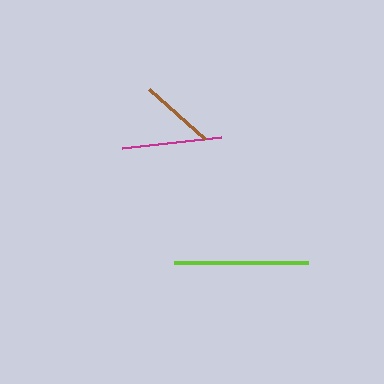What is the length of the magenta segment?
The magenta segment is approximately 100 pixels long.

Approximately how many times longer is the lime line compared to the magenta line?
The lime line is approximately 1.3 times the length of the magenta line.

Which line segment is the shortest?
The brown line is the shortest at approximately 75 pixels.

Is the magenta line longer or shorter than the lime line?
The lime line is longer than the magenta line.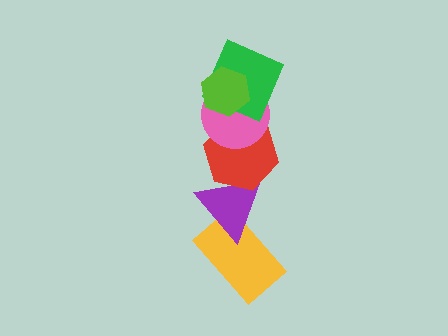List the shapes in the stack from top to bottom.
From top to bottom: the lime hexagon, the green square, the pink circle, the red hexagon, the purple triangle, the yellow rectangle.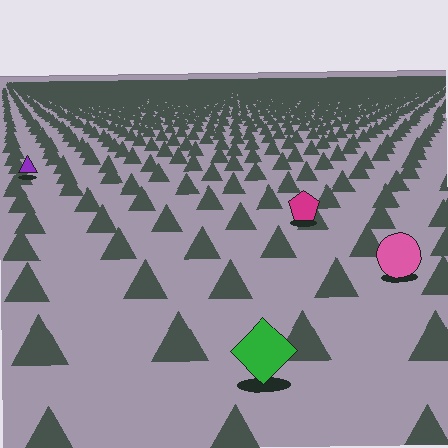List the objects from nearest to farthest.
From nearest to farthest: the green diamond, the pink circle, the magenta pentagon, the purple triangle.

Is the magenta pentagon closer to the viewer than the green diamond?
No. The green diamond is closer — you can tell from the texture gradient: the ground texture is coarser near it.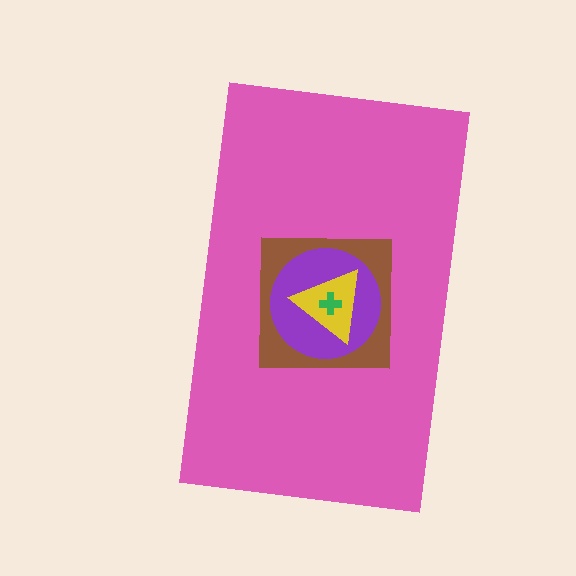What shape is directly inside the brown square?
The purple circle.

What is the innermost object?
The green cross.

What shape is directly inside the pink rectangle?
The brown square.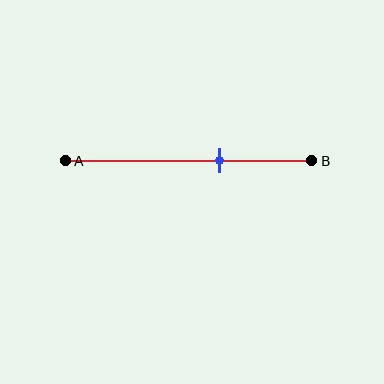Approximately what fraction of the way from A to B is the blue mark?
The blue mark is approximately 65% of the way from A to B.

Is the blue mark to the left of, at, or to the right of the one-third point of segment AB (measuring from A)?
The blue mark is to the right of the one-third point of segment AB.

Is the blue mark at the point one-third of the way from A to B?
No, the mark is at about 65% from A, not at the 33% one-third point.